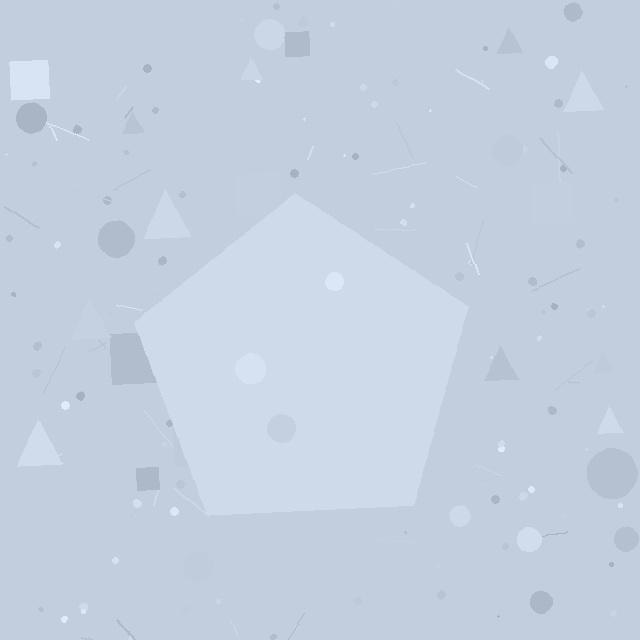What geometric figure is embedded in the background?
A pentagon is embedded in the background.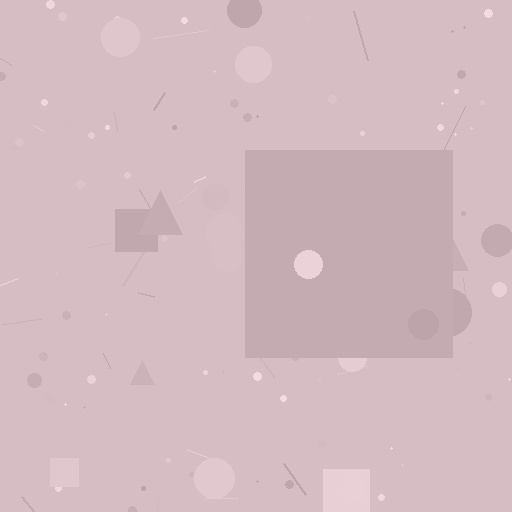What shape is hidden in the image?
A square is hidden in the image.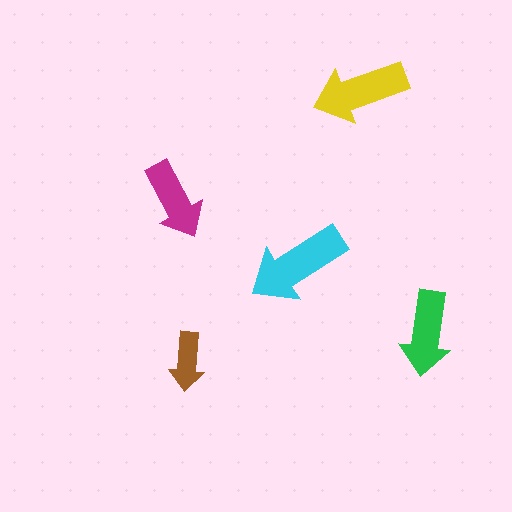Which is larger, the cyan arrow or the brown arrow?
The cyan one.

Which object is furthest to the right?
The green arrow is rightmost.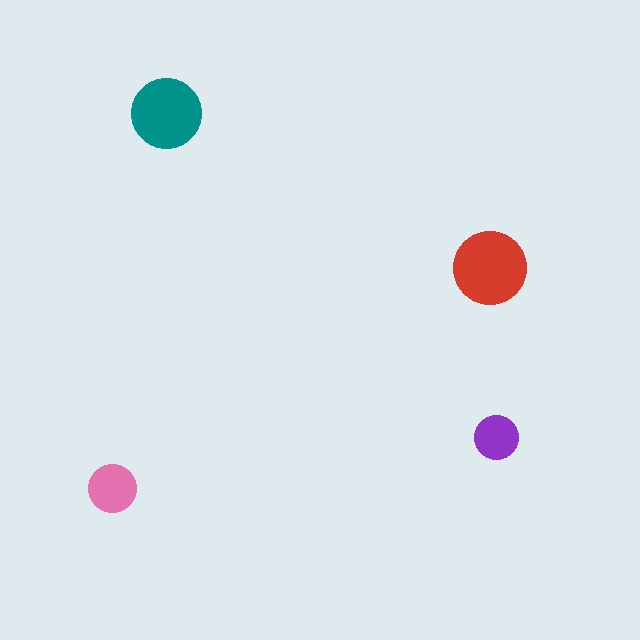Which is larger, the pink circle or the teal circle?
The teal one.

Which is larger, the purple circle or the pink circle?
The pink one.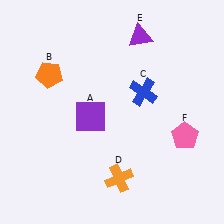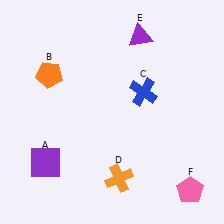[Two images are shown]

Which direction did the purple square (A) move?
The purple square (A) moved down.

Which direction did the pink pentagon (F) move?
The pink pentagon (F) moved down.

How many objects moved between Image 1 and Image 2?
2 objects moved between the two images.